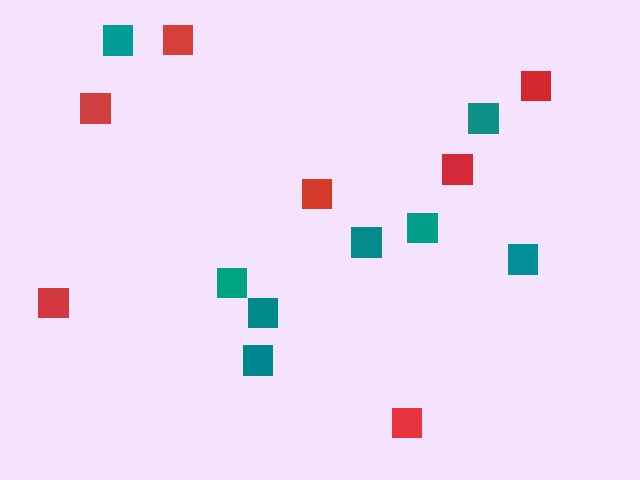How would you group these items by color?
There are 2 groups: one group of red squares (7) and one group of teal squares (8).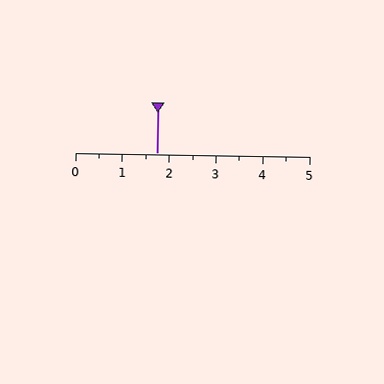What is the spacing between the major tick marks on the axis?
The major ticks are spaced 1 apart.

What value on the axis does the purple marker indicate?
The marker indicates approximately 1.8.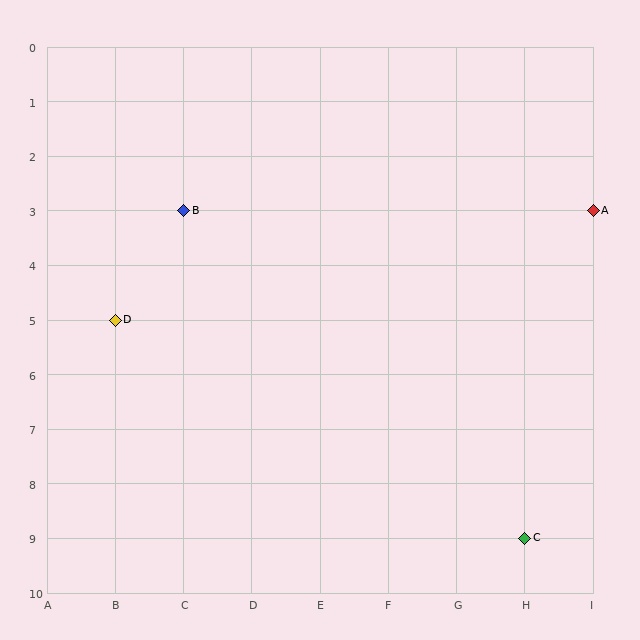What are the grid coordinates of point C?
Point C is at grid coordinates (H, 9).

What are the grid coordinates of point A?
Point A is at grid coordinates (I, 3).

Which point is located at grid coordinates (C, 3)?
Point B is at (C, 3).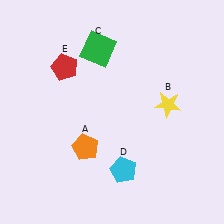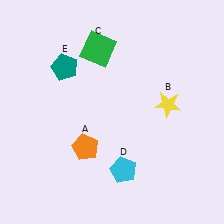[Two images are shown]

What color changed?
The pentagon (E) changed from red in Image 1 to teal in Image 2.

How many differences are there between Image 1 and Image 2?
There is 1 difference between the two images.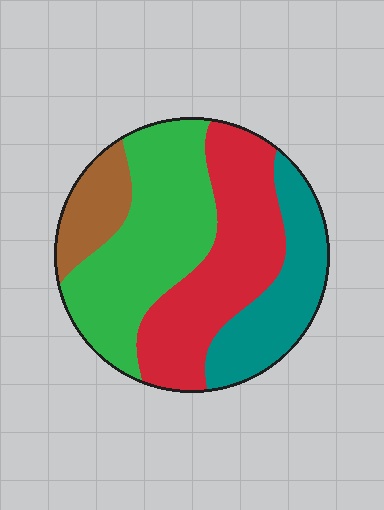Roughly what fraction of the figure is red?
Red takes up between a sixth and a third of the figure.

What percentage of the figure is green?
Green takes up about three eighths (3/8) of the figure.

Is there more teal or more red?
Red.